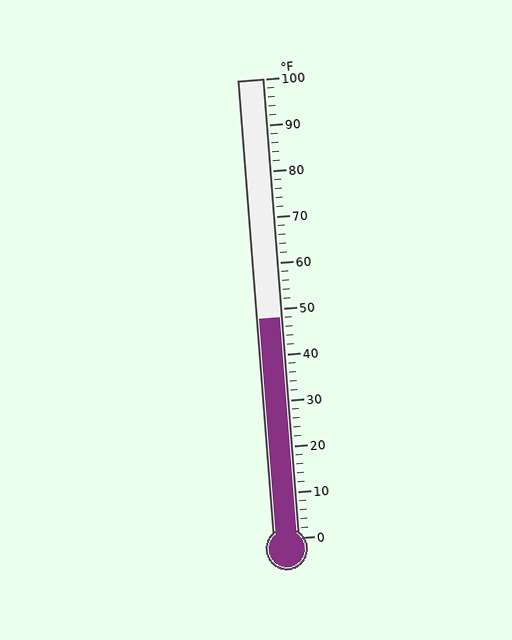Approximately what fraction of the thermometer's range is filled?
The thermometer is filled to approximately 50% of its range.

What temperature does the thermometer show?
The thermometer shows approximately 48°F.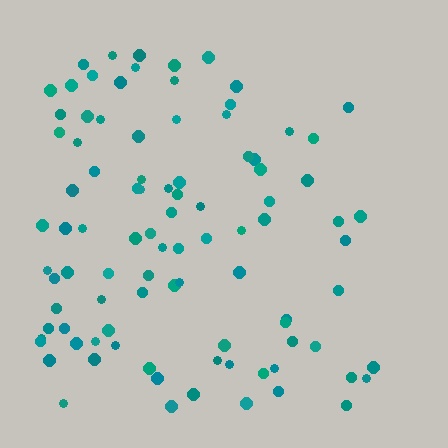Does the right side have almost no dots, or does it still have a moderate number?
Still a moderate number, just noticeably fewer than the left.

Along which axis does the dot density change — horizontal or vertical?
Horizontal.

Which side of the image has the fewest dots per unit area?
The right.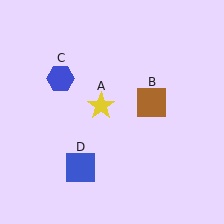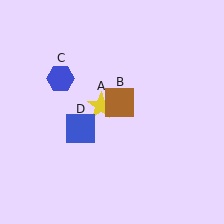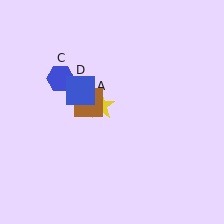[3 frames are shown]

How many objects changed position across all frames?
2 objects changed position: brown square (object B), blue square (object D).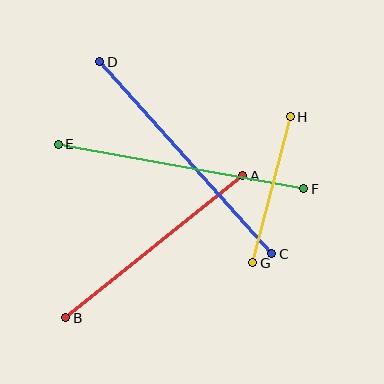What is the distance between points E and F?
The distance is approximately 249 pixels.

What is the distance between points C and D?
The distance is approximately 258 pixels.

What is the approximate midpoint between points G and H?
The midpoint is at approximately (271, 190) pixels.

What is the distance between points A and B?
The distance is approximately 227 pixels.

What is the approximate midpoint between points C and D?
The midpoint is at approximately (186, 158) pixels.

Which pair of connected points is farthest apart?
Points C and D are farthest apart.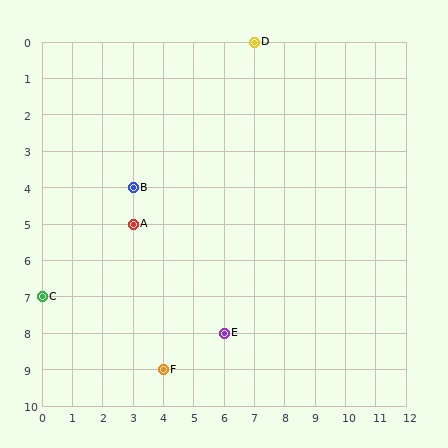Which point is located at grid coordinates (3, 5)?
Point A is at (3, 5).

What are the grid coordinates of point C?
Point C is at grid coordinates (0, 7).